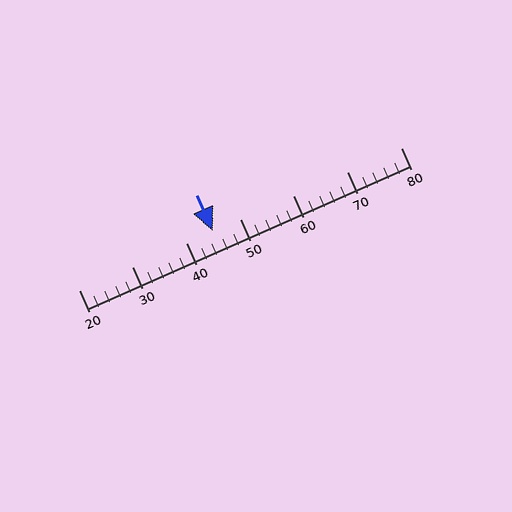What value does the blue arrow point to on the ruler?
The blue arrow points to approximately 45.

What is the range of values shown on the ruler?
The ruler shows values from 20 to 80.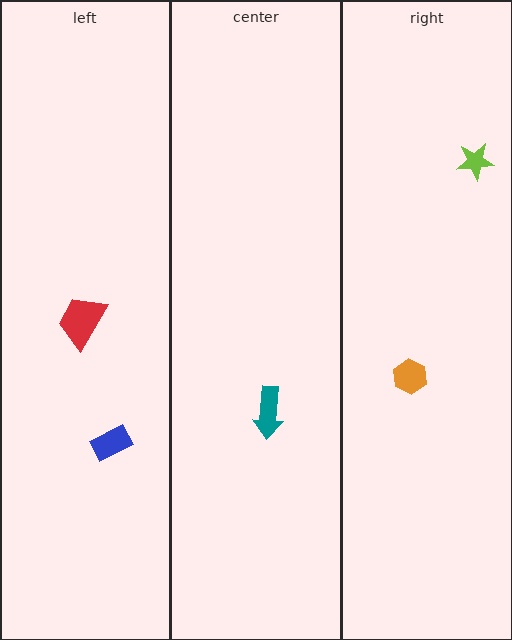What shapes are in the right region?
The orange hexagon, the lime star.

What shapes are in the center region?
The teal arrow.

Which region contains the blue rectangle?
The left region.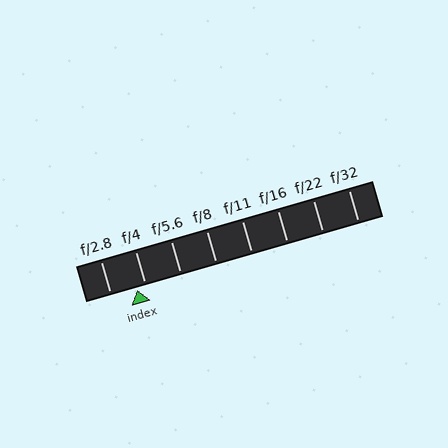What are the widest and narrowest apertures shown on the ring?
The widest aperture shown is f/2.8 and the narrowest is f/32.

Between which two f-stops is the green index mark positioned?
The index mark is between f/2.8 and f/4.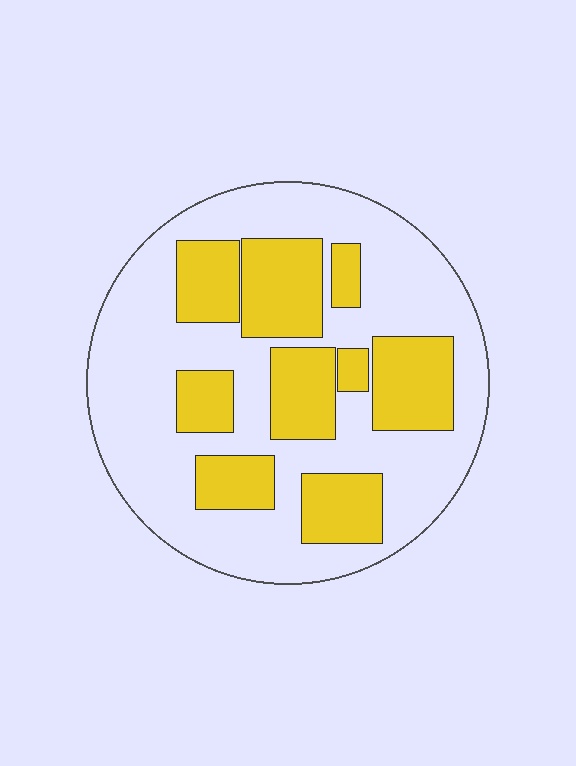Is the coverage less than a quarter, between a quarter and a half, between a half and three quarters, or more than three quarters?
Between a quarter and a half.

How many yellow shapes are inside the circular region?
9.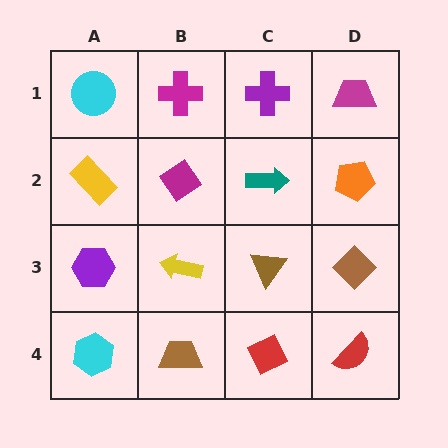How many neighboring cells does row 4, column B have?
3.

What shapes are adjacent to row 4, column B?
A yellow arrow (row 3, column B), a cyan hexagon (row 4, column A), a red diamond (row 4, column C).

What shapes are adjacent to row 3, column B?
A magenta diamond (row 2, column B), a brown trapezoid (row 4, column B), a purple hexagon (row 3, column A), a brown triangle (row 3, column C).